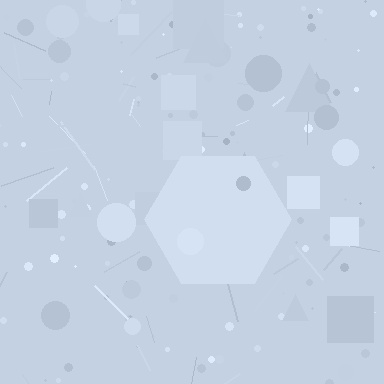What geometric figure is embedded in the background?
A hexagon is embedded in the background.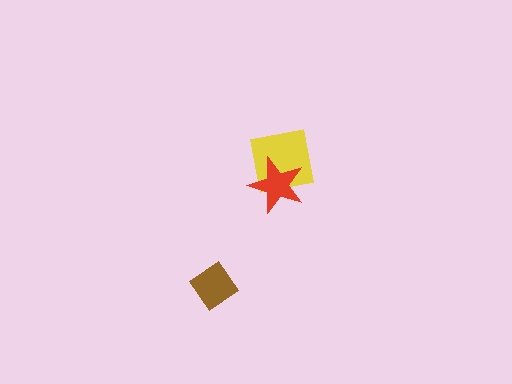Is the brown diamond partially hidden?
No, no other shape covers it.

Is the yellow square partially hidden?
Yes, it is partially covered by another shape.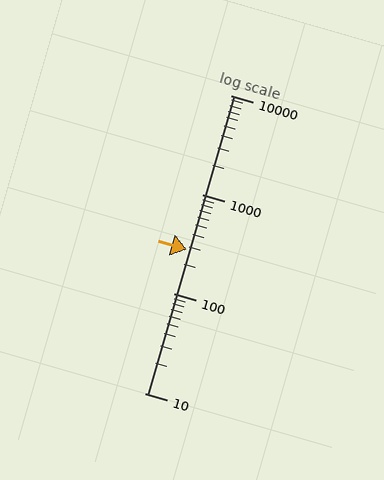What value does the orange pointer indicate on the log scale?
The pointer indicates approximately 280.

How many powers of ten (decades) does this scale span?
The scale spans 3 decades, from 10 to 10000.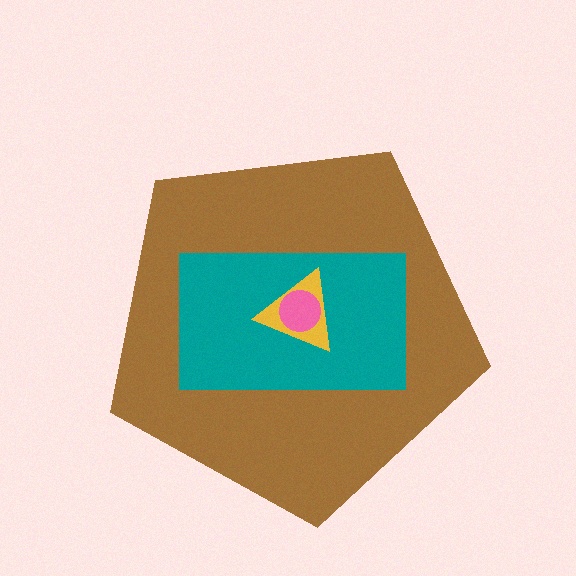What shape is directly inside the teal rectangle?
The yellow triangle.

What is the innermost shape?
The pink circle.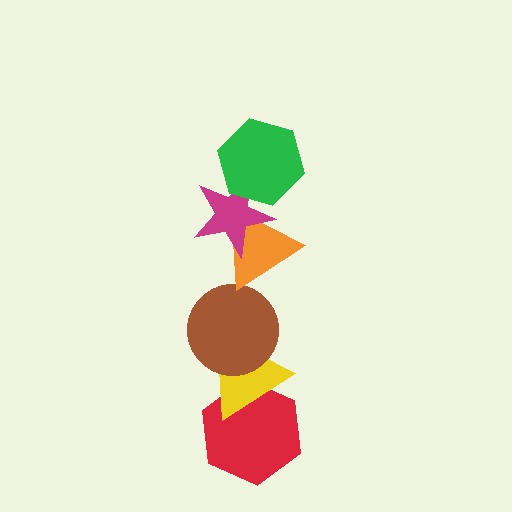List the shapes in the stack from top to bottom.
From top to bottom: the green hexagon, the magenta star, the orange triangle, the brown circle, the yellow triangle, the red hexagon.